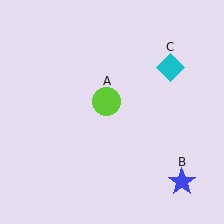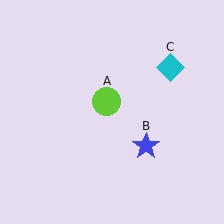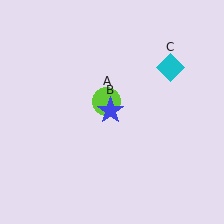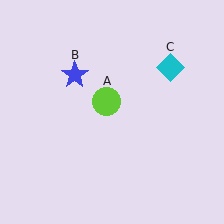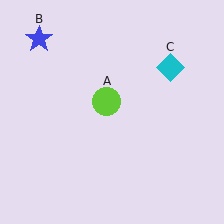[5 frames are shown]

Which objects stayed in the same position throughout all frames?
Lime circle (object A) and cyan diamond (object C) remained stationary.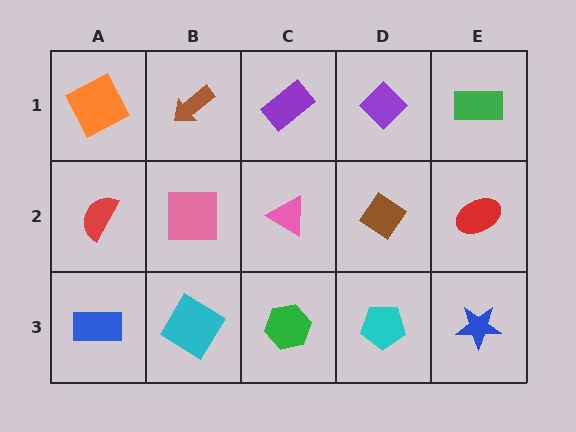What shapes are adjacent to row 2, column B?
A brown arrow (row 1, column B), a cyan diamond (row 3, column B), a red semicircle (row 2, column A), a pink triangle (row 2, column C).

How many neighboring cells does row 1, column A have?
2.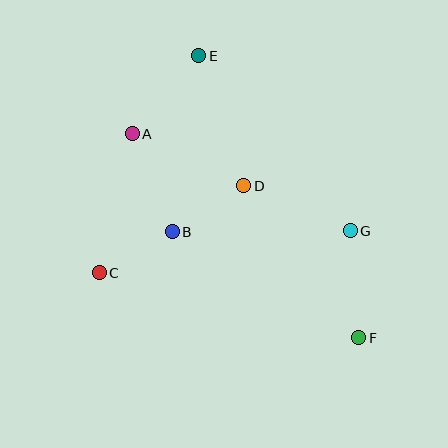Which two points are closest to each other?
Points B and C are closest to each other.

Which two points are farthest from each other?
Points E and F are farthest from each other.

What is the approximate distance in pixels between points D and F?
The distance between D and F is approximately 191 pixels.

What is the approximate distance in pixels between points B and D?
The distance between B and D is approximately 85 pixels.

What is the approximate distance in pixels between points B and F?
The distance between B and F is approximately 215 pixels.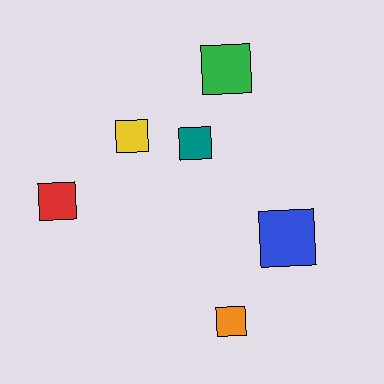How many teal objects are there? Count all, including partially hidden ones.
There is 1 teal object.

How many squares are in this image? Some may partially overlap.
There are 6 squares.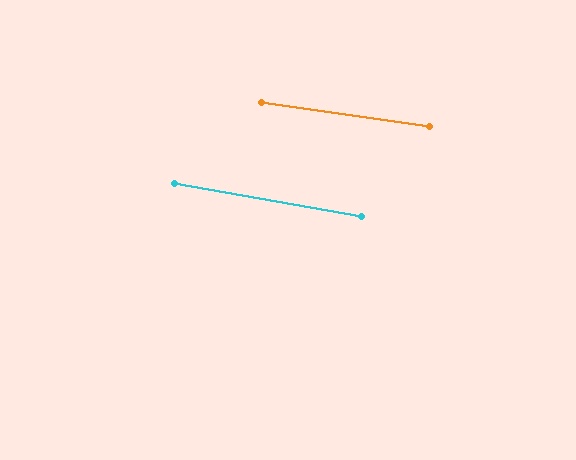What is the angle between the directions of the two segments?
Approximately 2 degrees.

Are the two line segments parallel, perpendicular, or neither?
Parallel — their directions differ by only 1.9°.